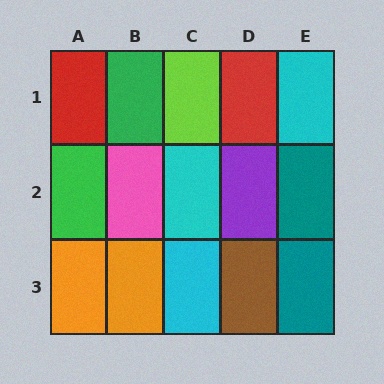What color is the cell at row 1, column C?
Lime.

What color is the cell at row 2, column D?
Purple.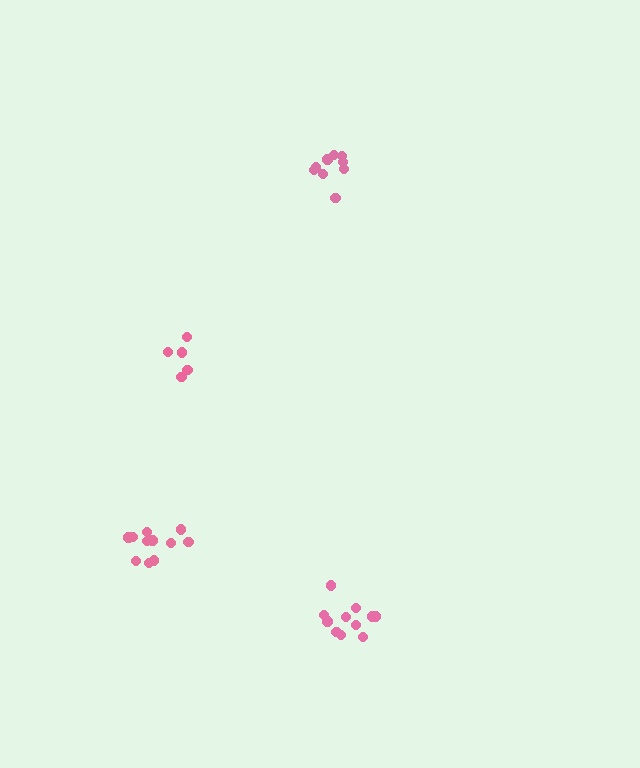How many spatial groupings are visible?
There are 4 spatial groupings.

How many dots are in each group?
Group 1: 5 dots, Group 2: 11 dots, Group 3: 9 dots, Group 4: 11 dots (36 total).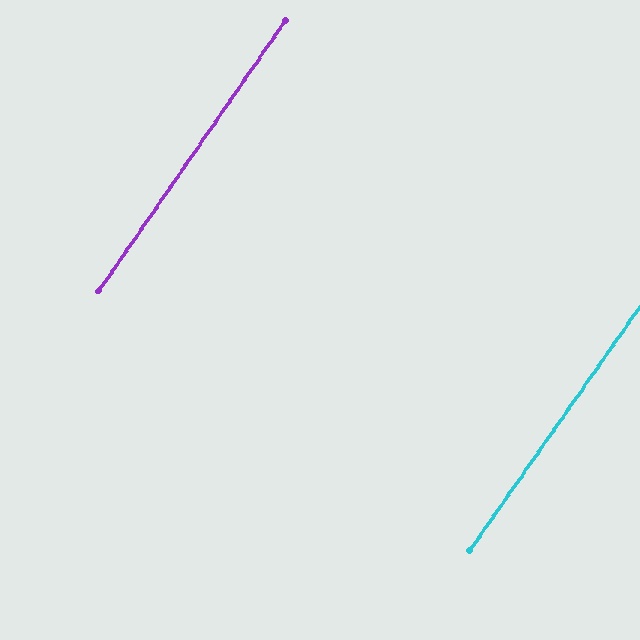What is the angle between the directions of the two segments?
Approximately 0 degrees.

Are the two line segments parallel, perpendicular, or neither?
Parallel — their directions differ by only 0.2°.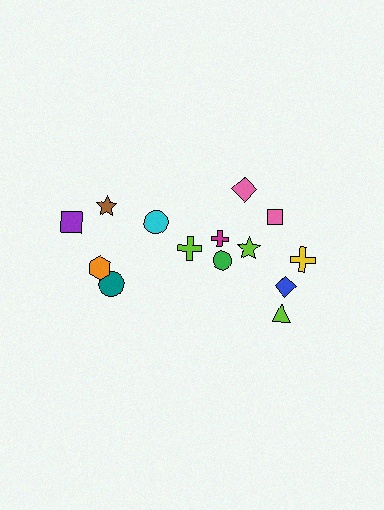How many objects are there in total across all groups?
There are 14 objects.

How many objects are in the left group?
There are 6 objects.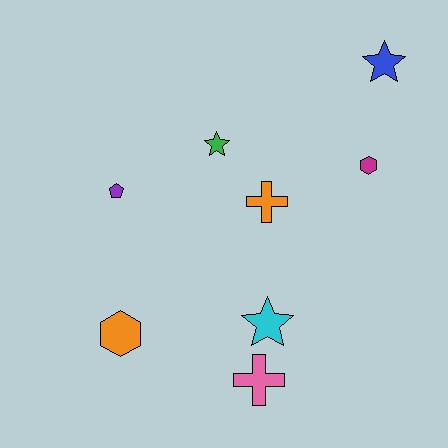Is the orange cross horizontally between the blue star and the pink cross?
Yes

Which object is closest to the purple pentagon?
The green star is closest to the purple pentagon.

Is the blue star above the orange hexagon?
Yes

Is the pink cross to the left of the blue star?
Yes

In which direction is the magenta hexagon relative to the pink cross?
The magenta hexagon is above the pink cross.